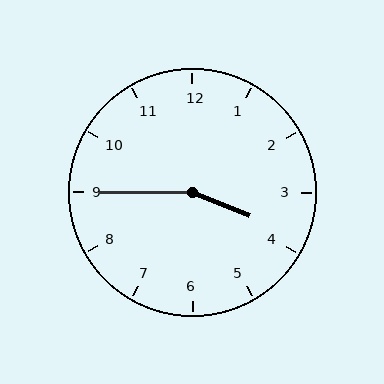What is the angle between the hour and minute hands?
Approximately 158 degrees.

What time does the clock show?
3:45.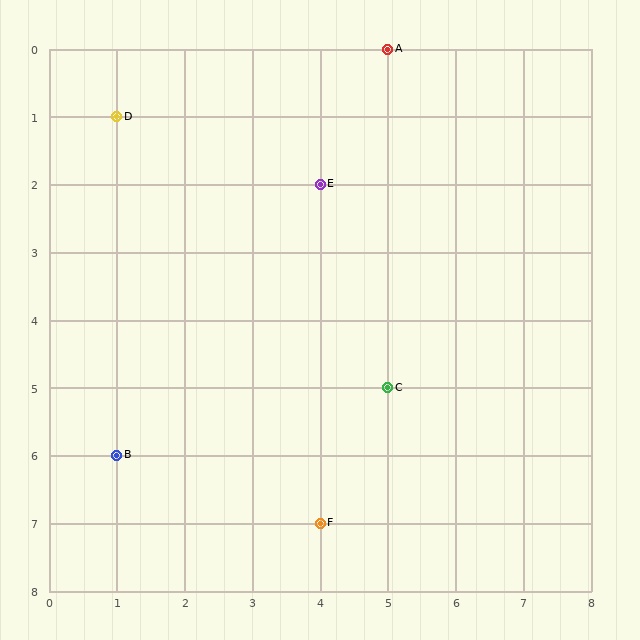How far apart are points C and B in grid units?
Points C and B are 4 columns and 1 row apart (about 4.1 grid units diagonally).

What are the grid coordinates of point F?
Point F is at grid coordinates (4, 7).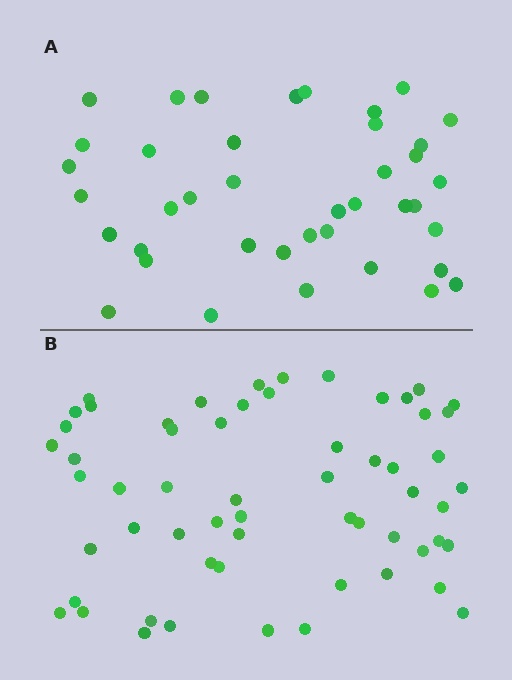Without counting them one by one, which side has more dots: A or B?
Region B (the bottom region) has more dots.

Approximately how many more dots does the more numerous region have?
Region B has approximately 20 more dots than region A.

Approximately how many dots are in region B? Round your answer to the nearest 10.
About 60 dots. (The exact count is 59, which rounds to 60.)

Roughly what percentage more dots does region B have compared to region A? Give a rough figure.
About 50% more.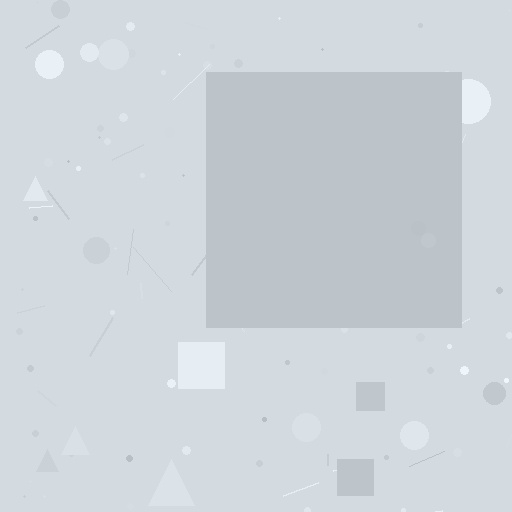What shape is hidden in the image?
A square is hidden in the image.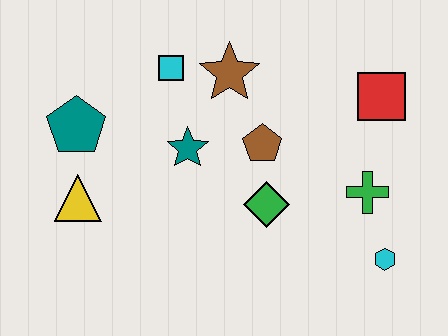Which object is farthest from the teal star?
The cyan hexagon is farthest from the teal star.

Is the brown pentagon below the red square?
Yes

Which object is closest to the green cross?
The cyan hexagon is closest to the green cross.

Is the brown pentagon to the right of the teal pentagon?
Yes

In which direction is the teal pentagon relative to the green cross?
The teal pentagon is to the left of the green cross.